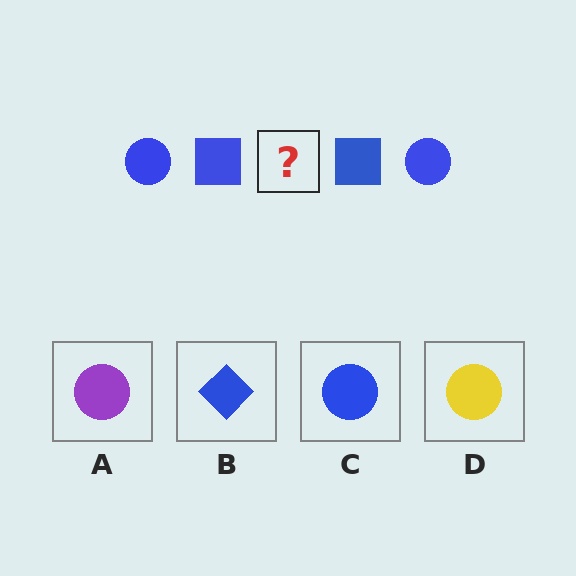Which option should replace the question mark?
Option C.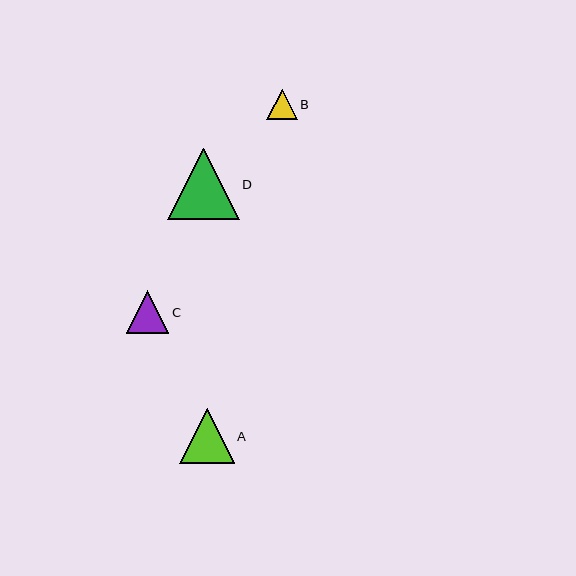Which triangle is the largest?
Triangle D is the largest with a size of approximately 71 pixels.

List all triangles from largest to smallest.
From largest to smallest: D, A, C, B.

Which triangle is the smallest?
Triangle B is the smallest with a size of approximately 31 pixels.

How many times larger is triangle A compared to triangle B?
Triangle A is approximately 1.8 times the size of triangle B.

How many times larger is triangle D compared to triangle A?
Triangle D is approximately 1.3 times the size of triangle A.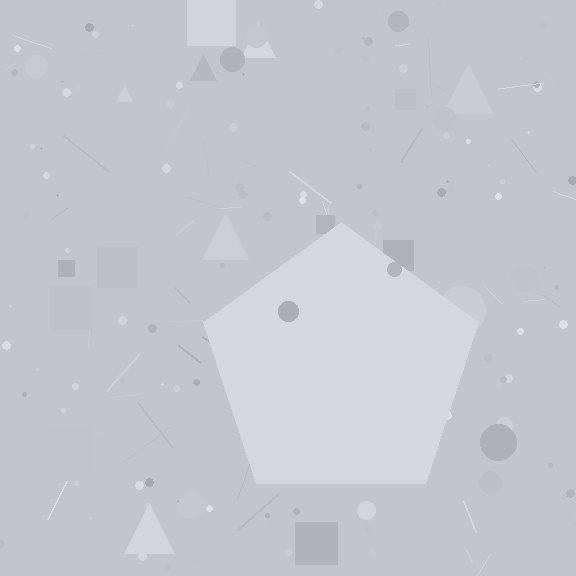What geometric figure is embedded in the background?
A pentagon is embedded in the background.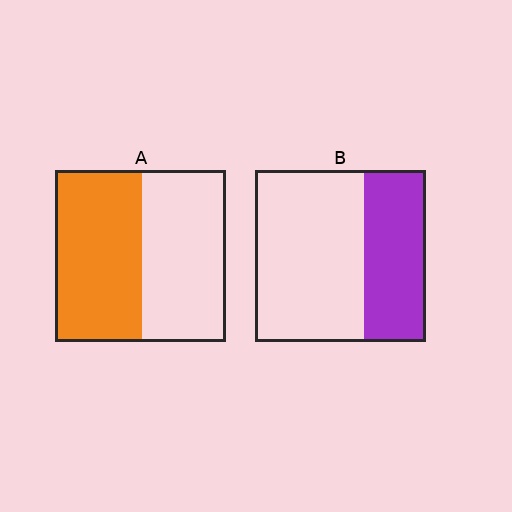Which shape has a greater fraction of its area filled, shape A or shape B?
Shape A.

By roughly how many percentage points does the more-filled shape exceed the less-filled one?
By roughly 15 percentage points (A over B).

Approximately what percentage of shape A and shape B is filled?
A is approximately 50% and B is approximately 35%.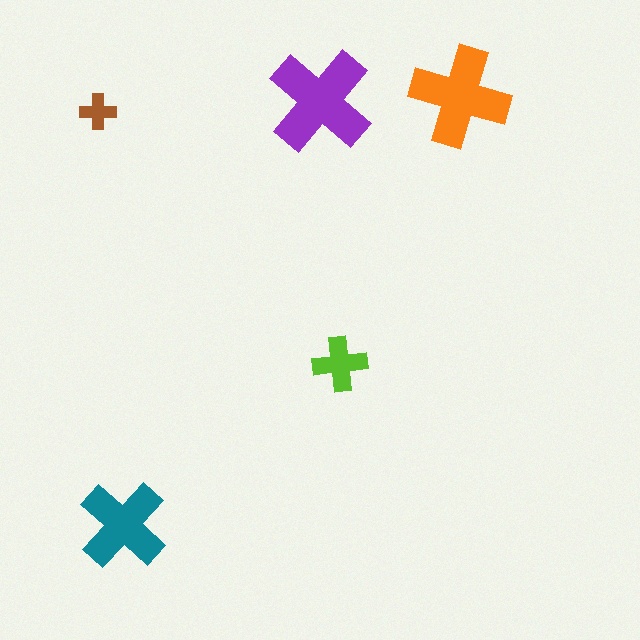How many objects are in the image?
There are 5 objects in the image.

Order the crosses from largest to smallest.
the purple one, the orange one, the teal one, the lime one, the brown one.